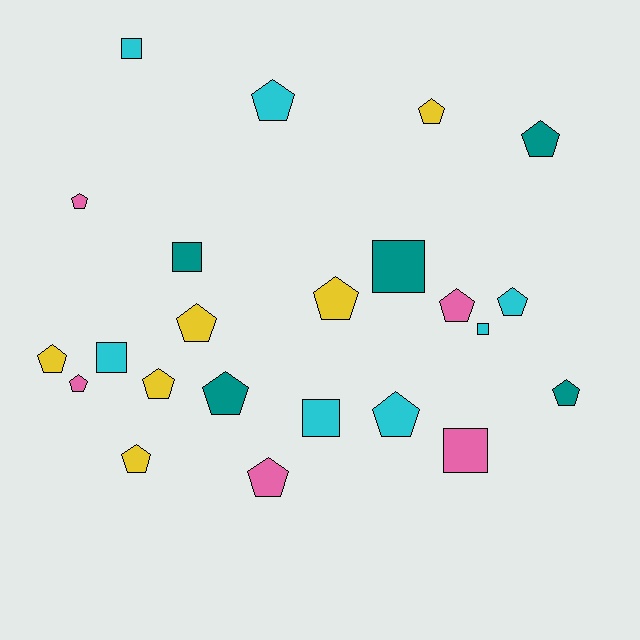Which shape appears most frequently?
Pentagon, with 16 objects.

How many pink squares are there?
There is 1 pink square.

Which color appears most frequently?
Cyan, with 7 objects.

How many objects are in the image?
There are 23 objects.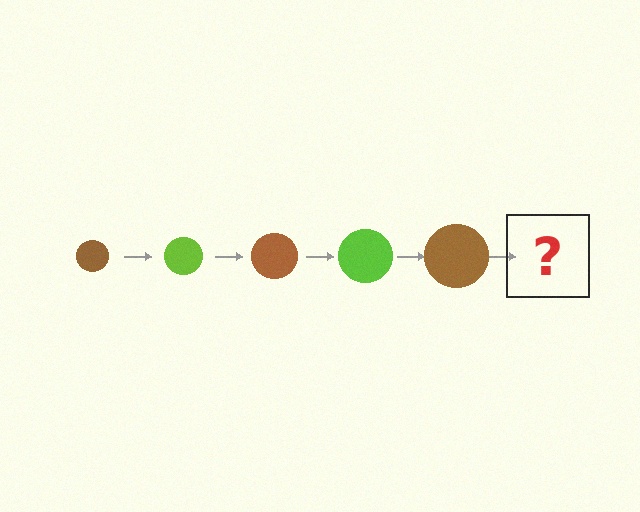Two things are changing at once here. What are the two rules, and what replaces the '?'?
The two rules are that the circle grows larger each step and the color cycles through brown and lime. The '?' should be a lime circle, larger than the previous one.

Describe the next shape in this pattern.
It should be a lime circle, larger than the previous one.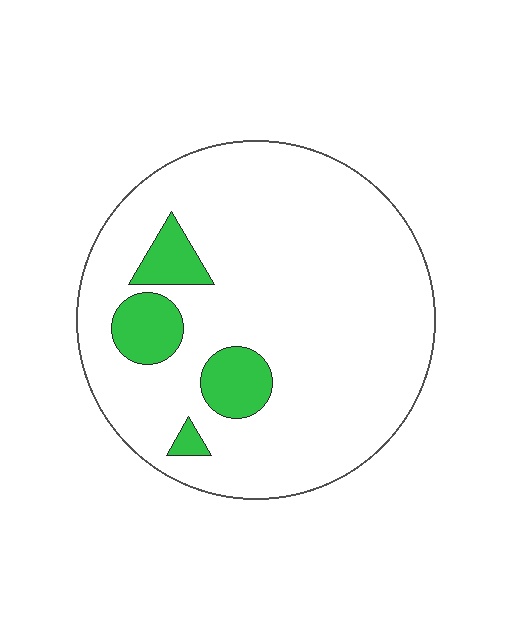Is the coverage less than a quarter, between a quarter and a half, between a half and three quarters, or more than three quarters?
Less than a quarter.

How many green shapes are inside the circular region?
4.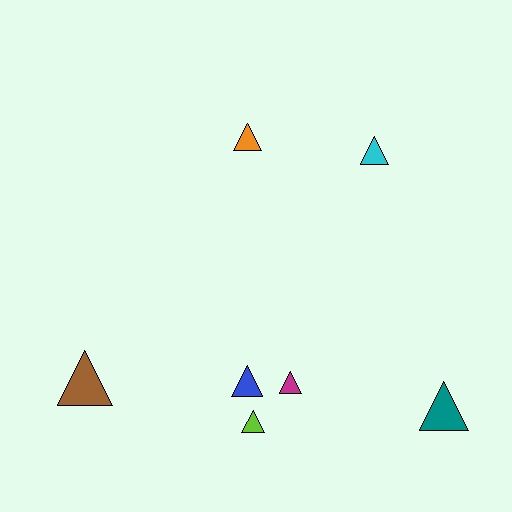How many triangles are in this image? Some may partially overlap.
There are 7 triangles.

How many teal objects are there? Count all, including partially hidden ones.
There is 1 teal object.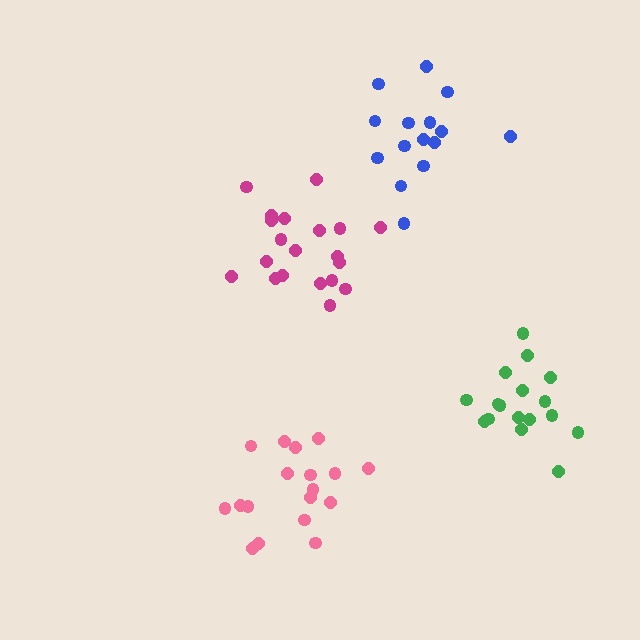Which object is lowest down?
The pink cluster is bottommost.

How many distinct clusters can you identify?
There are 4 distinct clusters.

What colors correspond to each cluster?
The clusters are colored: pink, magenta, blue, green.